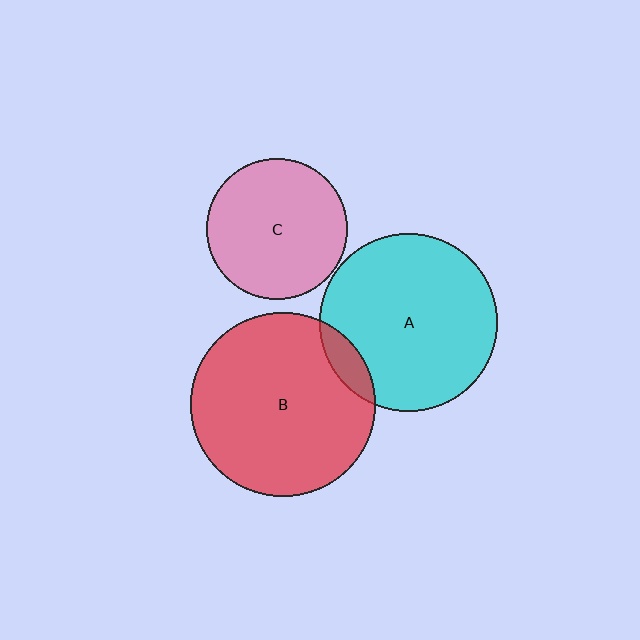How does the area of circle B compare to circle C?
Approximately 1.7 times.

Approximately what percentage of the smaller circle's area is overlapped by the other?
Approximately 10%.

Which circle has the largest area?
Circle B (red).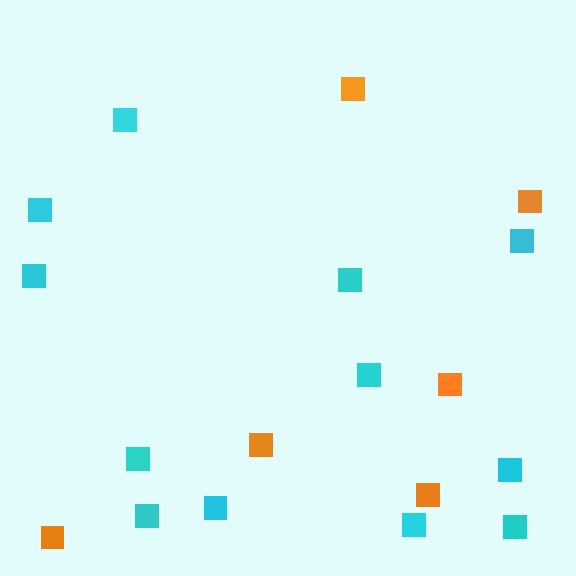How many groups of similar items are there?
There are 2 groups: one group of cyan squares (12) and one group of orange squares (6).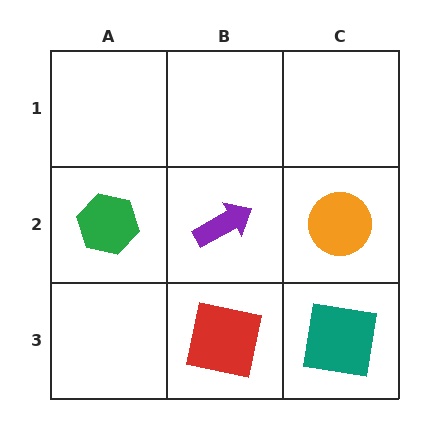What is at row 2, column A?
A green hexagon.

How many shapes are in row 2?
3 shapes.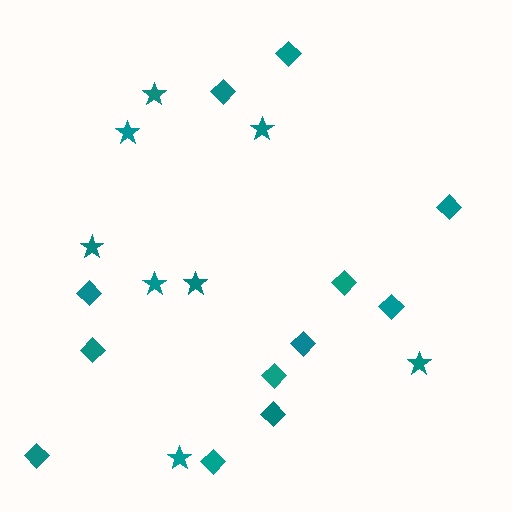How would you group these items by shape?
There are 2 groups: one group of stars (8) and one group of diamonds (12).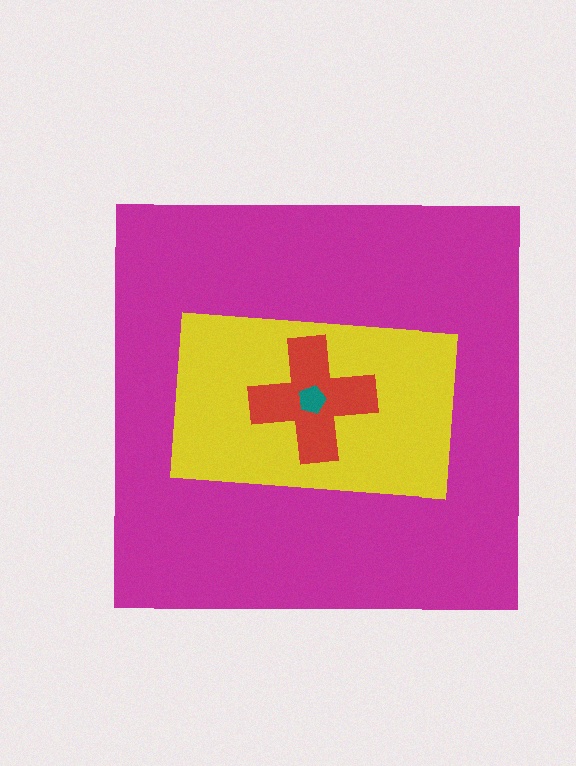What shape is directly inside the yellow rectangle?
The red cross.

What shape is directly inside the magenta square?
The yellow rectangle.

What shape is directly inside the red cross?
The teal pentagon.